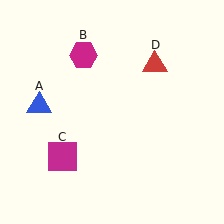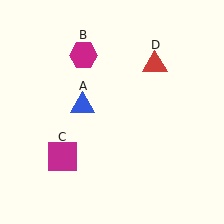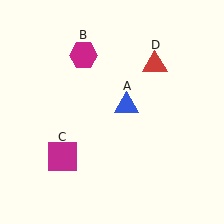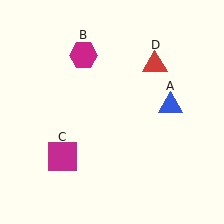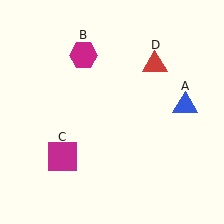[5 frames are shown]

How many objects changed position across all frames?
1 object changed position: blue triangle (object A).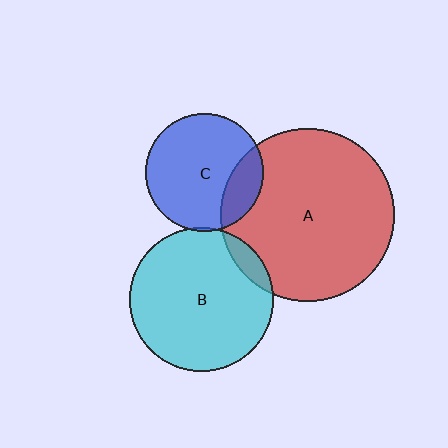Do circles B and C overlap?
Yes.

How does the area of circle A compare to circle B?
Approximately 1.4 times.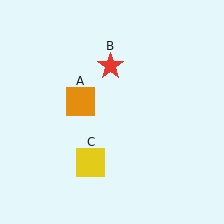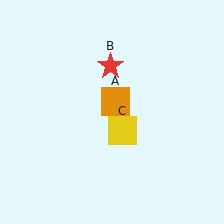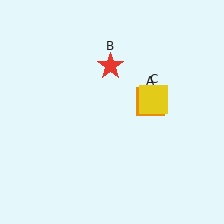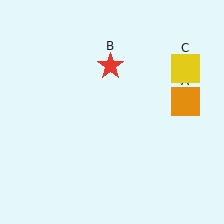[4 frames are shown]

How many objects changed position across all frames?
2 objects changed position: orange square (object A), yellow square (object C).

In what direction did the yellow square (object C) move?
The yellow square (object C) moved up and to the right.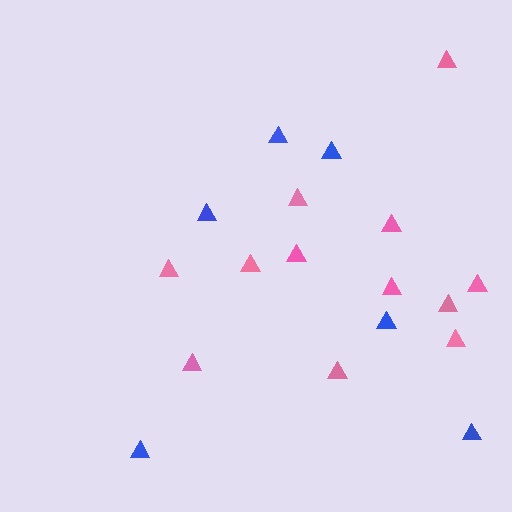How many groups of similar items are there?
There are 2 groups: one group of pink triangles (12) and one group of blue triangles (6).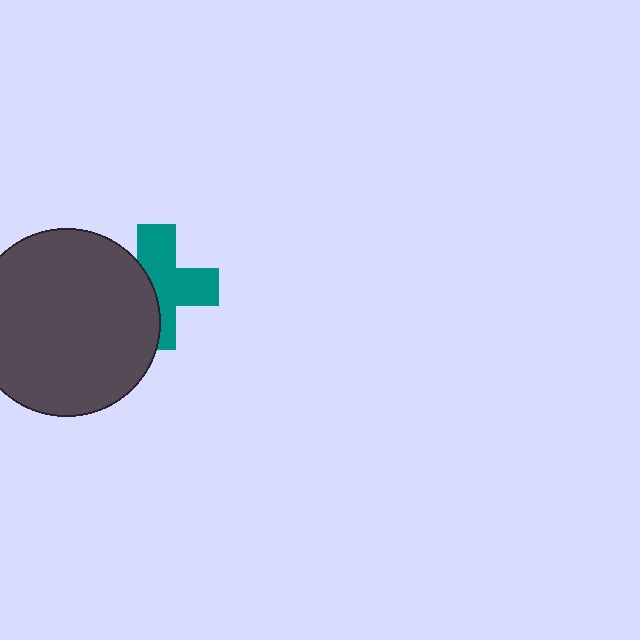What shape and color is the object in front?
The object in front is a dark gray circle.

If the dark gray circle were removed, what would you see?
You would see the complete teal cross.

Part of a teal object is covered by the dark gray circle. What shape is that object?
It is a cross.